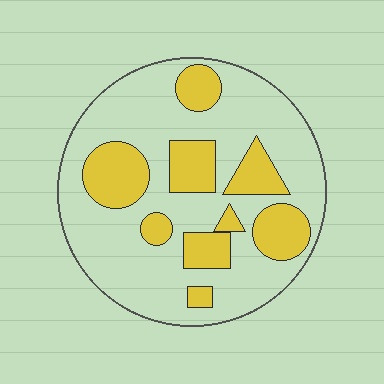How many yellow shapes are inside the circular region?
9.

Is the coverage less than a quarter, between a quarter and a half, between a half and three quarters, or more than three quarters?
Between a quarter and a half.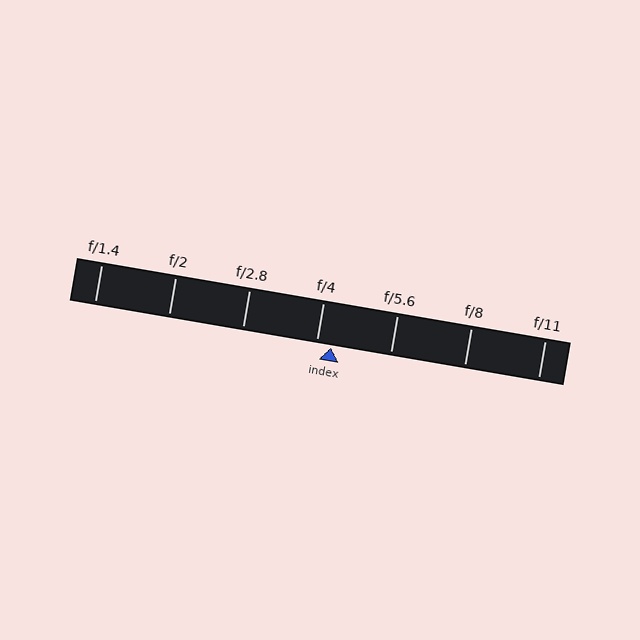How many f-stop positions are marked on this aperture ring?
There are 7 f-stop positions marked.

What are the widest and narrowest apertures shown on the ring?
The widest aperture shown is f/1.4 and the narrowest is f/11.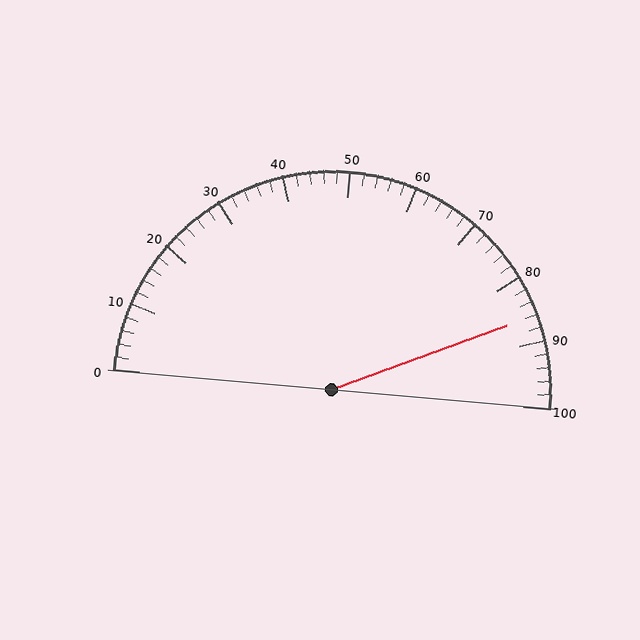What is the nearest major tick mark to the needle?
The nearest major tick mark is 90.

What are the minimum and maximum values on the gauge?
The gauge ranges from 0 to 100.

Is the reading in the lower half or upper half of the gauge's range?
The reading is in the upper half of the range (0 to 100).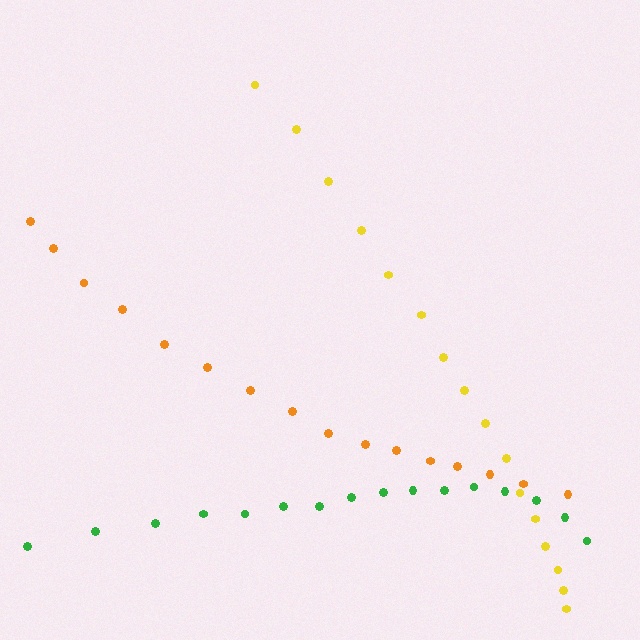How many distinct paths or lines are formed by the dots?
There are 3 distinct paths.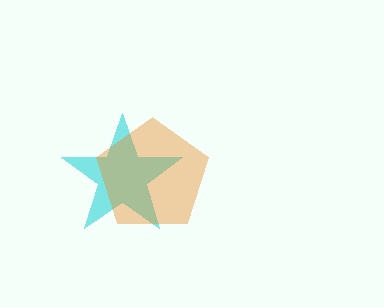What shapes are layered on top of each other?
The layered shapes are: a cyan star, an orange pentagon.